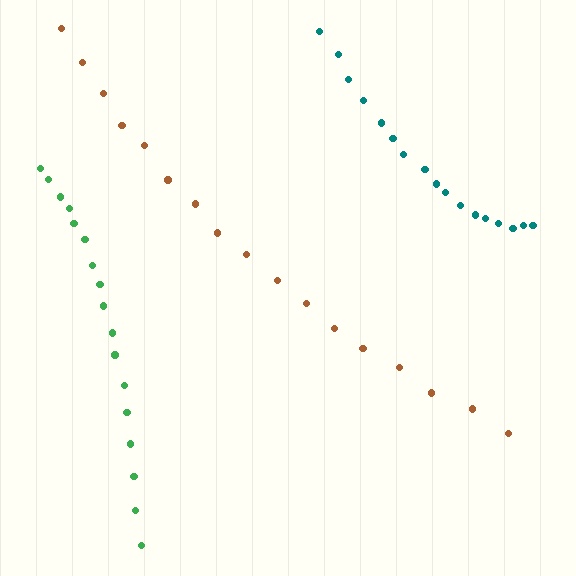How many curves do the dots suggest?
There are 3 distinct paths.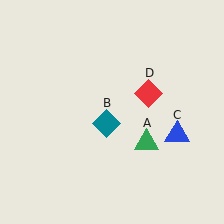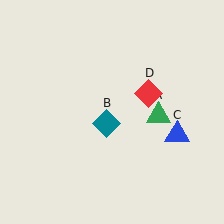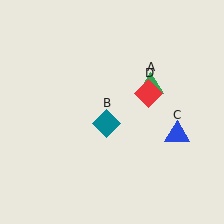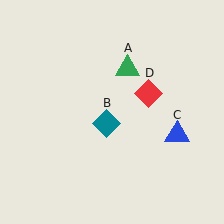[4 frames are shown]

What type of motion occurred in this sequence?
The green triangle (object A) rotated counterclockwise around the center of the scene.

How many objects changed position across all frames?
1 object changed position: green triangle (object A).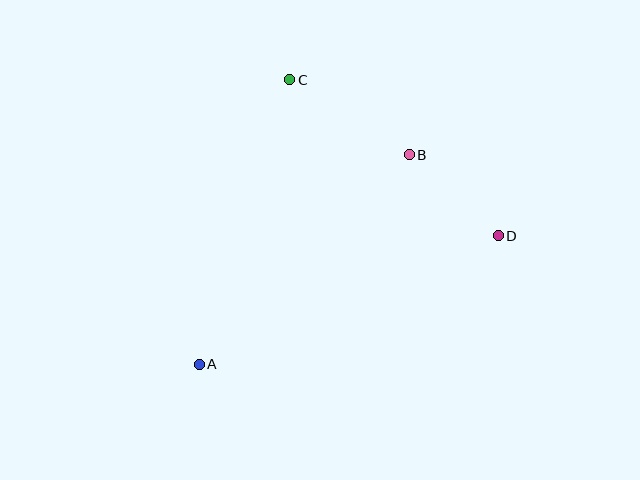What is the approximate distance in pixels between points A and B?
The distance between A and B is approximately 297 pixels.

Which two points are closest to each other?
Points B and D are closest to each other.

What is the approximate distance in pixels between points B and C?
The distance between B and C is approximately 141 pixels.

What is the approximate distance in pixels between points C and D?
The distance between C and D is approximately 261 pixels.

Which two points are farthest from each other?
Points A and D are farthest from each other.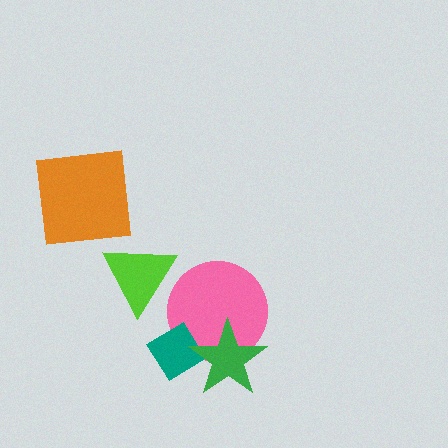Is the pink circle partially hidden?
Yes, it is partially covered by another shape.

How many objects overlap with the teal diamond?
2 objects overlap with the teal diamond.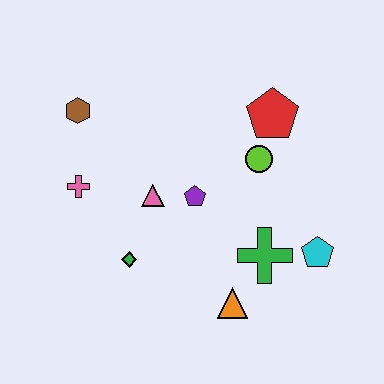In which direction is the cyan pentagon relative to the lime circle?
The cyan pentagon is below the lime circle.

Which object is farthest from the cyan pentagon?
The brown hexagon is farthest from the cyan pentagon.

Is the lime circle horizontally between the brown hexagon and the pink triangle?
No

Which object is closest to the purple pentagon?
The pink triangle is closest to the purple pentagon.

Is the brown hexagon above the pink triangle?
Yes